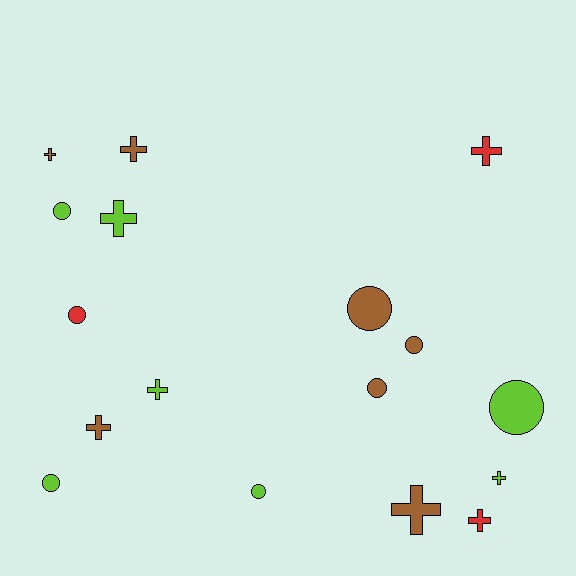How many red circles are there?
There is 1 red circle.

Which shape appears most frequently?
Cross, with 9 objects.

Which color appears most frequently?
Lime, with 7 objects.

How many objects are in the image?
There are 17 objects.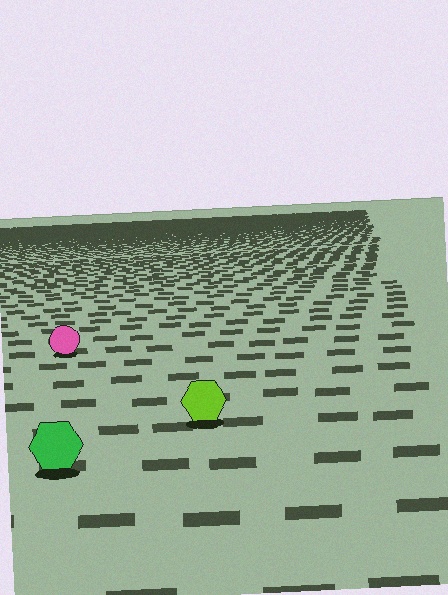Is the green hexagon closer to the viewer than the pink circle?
Yes. The green hexagon is closer — you can tell from the texture gradient: the ground texture is coarser near it.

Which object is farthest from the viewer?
The pink circle is farthest from the viewer. It appears smaller and the ground texture around it is denser.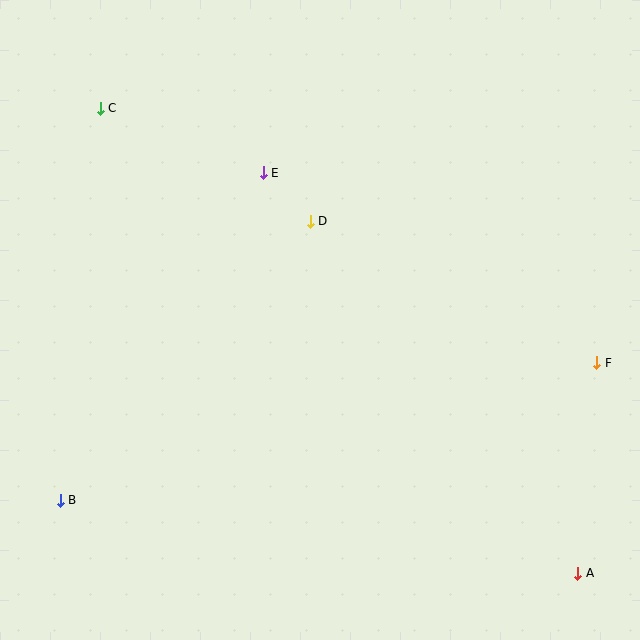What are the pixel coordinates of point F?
Point F is at (597, 363).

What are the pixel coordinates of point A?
Point A is at (578, 573).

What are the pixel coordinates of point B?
Point B is at (60, 500).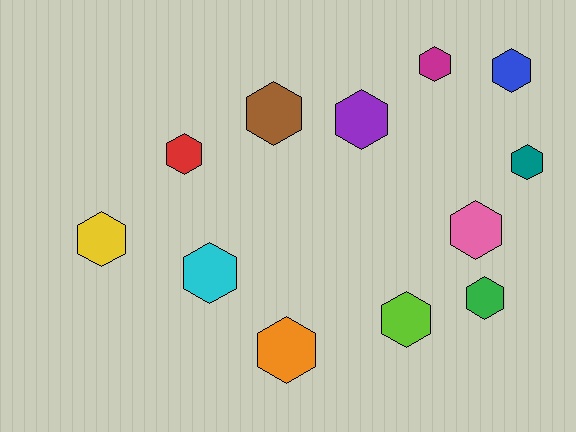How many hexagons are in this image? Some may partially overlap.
There are 12 hexagons.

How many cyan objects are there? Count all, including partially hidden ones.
There is 1 cyan object.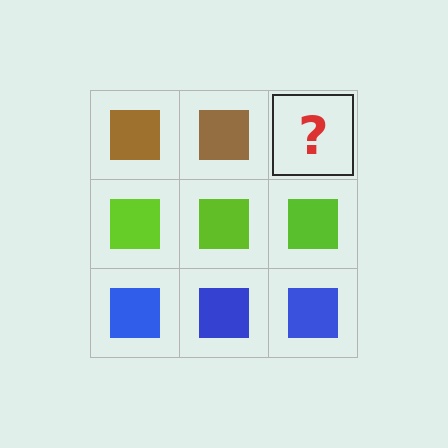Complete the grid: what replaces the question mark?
The question mark should be replaced with a brown square.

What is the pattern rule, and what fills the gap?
The rule is that each row has a consistent color. The gap should be filled with a brown square.